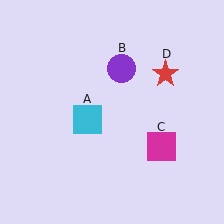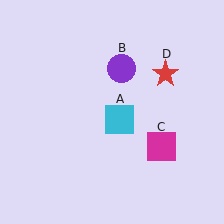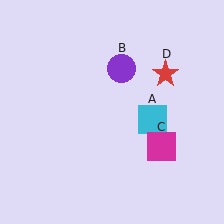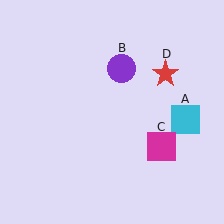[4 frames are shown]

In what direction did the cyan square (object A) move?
The cyan square (object A) moved right.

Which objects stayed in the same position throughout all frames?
Purple circle (object B) and magenta square (object C) and red star (object D) remained stationary.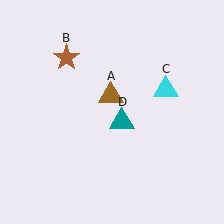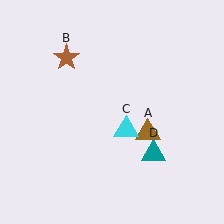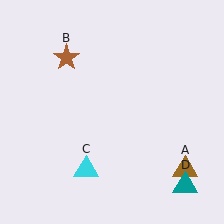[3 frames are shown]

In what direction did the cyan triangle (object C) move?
The cyan triangle (object C) moved down and to the left.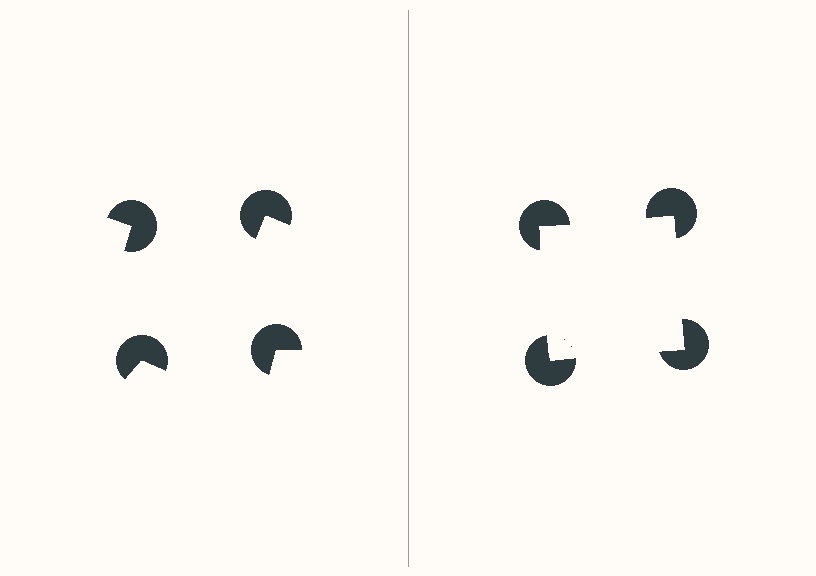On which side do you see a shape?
An illusory square appears on the right side. On the left side the wedge cuts are rotated, so no coherent shape forms.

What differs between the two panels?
The pac-man discs are positioned identically on both sides; only the wedge orientations differ. On the right they align to a square; on the left they are misaligned.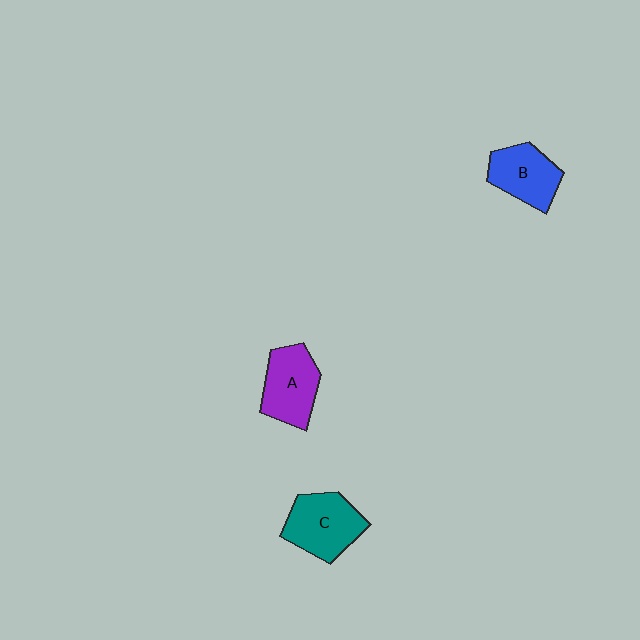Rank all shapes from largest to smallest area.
From largest to smallest: C (teal), A (purple), B (blue).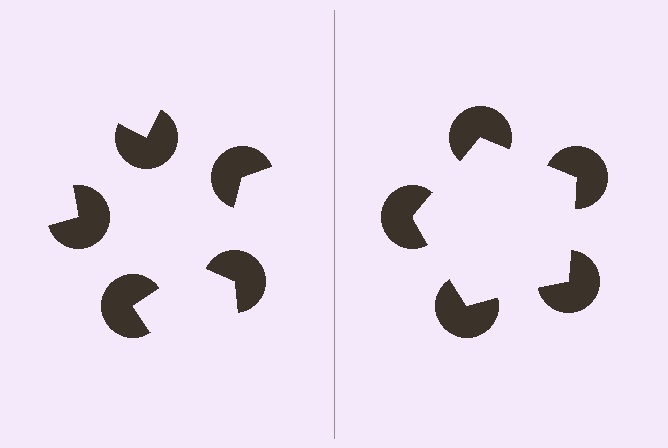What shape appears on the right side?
An illusory pentagon.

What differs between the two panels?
The pac-man discs are positioned identically on both sides; only the wedge orientations differ. On the right they align to a pentagon; on the left they are misaligned.